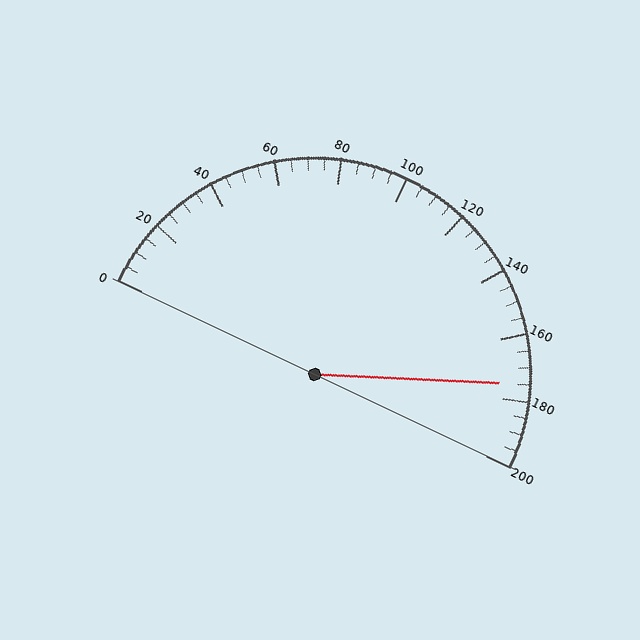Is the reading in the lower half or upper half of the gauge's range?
The reading is in the upper half of the range (0 to 200).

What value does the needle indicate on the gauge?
The needle indicates approximately 175.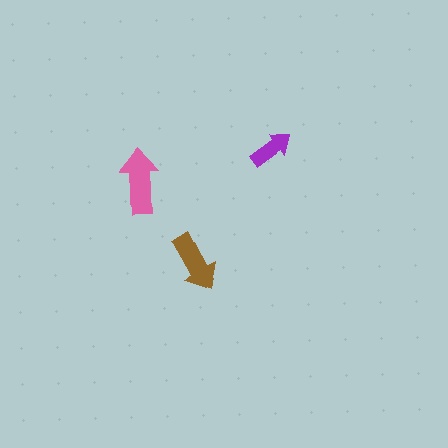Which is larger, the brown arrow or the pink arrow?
The pink one.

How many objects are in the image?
There are 3 objects in the image.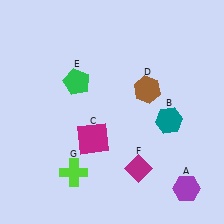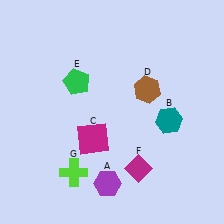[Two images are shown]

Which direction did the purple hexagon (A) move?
The purple hexagon (A) moved left.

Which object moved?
The purple hexagon (A) moved left.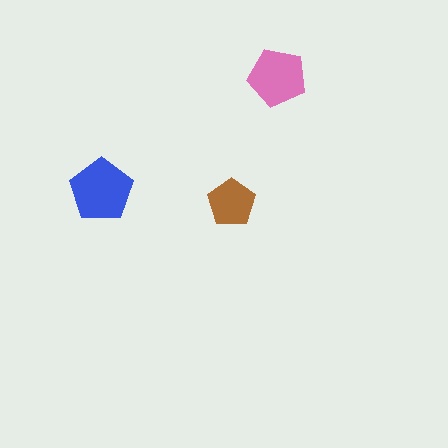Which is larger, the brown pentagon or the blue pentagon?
The blue one.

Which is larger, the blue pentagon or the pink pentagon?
The blue one.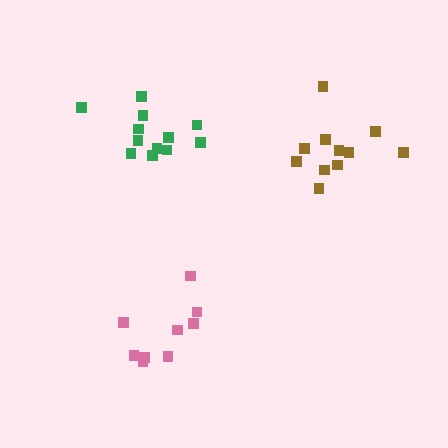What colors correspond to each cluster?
The clusters are colored: green, pink, brown.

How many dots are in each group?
Group 1: 12 dots, Group 2: 9 dots, Group 3: 11 dots (32 total).